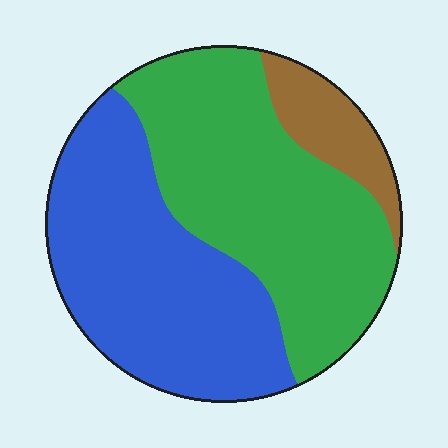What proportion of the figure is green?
Green takes up about one half (1/2) of the figure.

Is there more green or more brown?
Green.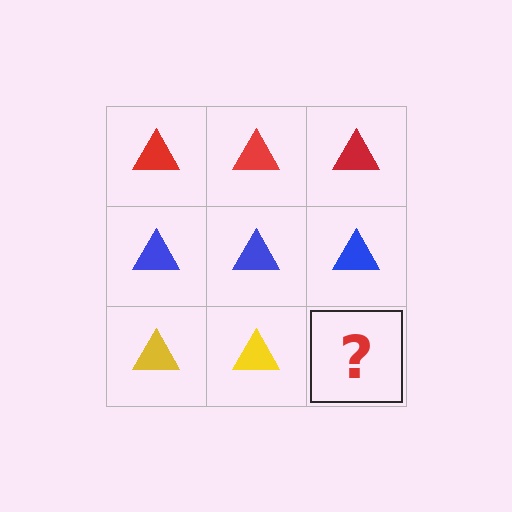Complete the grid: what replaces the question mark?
The question mark should be replaced with a yellow triangle.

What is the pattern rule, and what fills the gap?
The rule is that each row has a consistent color. The gap should be filled with a yellow triangle.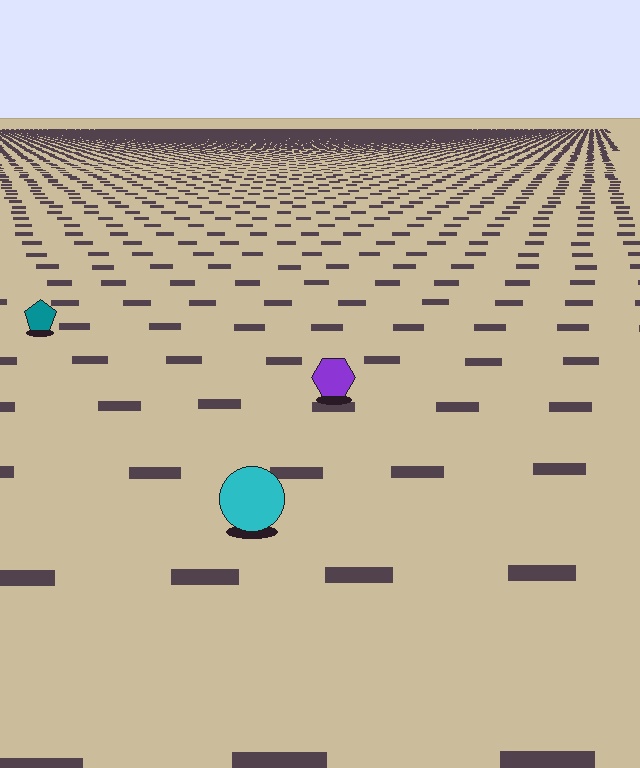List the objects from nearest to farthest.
From nearest to farthest: the cyan circle, the purple hexagon, the teal pentagon.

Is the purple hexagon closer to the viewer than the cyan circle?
No. The cyan circle is closer — you can tell from the texture gradient: the ground texture is coarser near it.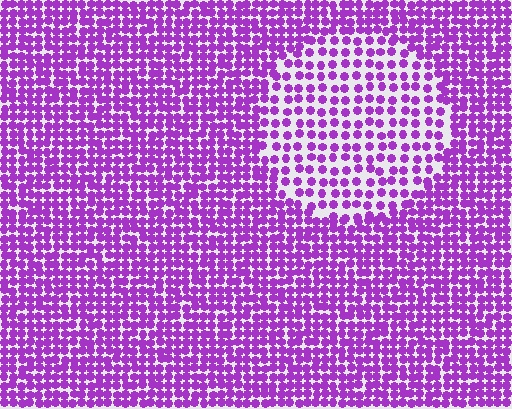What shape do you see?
I see a circle.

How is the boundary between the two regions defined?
The boundary is defined by a change in element density (approximately 1.8x ratio). All elements are the same color, size, and shape.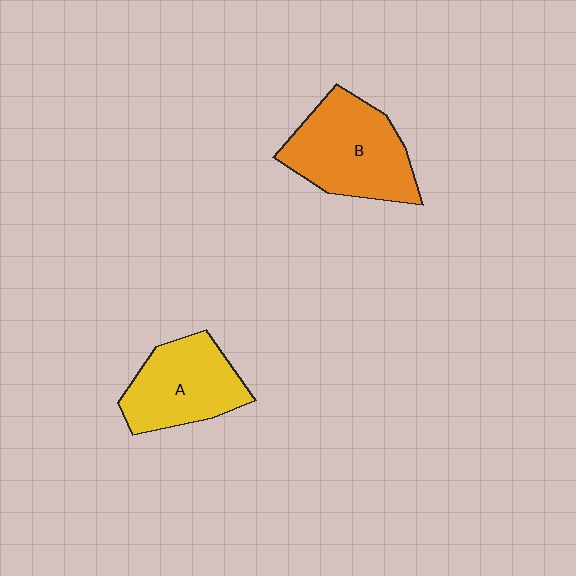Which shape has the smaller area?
Shape A (yellow).